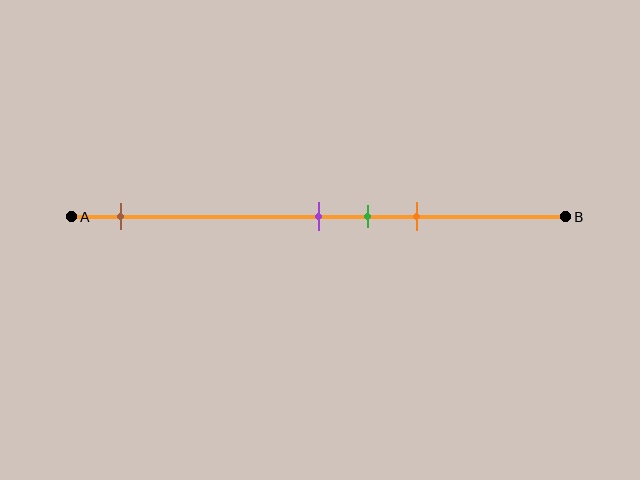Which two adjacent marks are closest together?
The purple and green marks are the closest adjacent pair.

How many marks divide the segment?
There are 4 marks dividing the segment.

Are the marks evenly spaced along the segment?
No, the marks are not evenly spaced.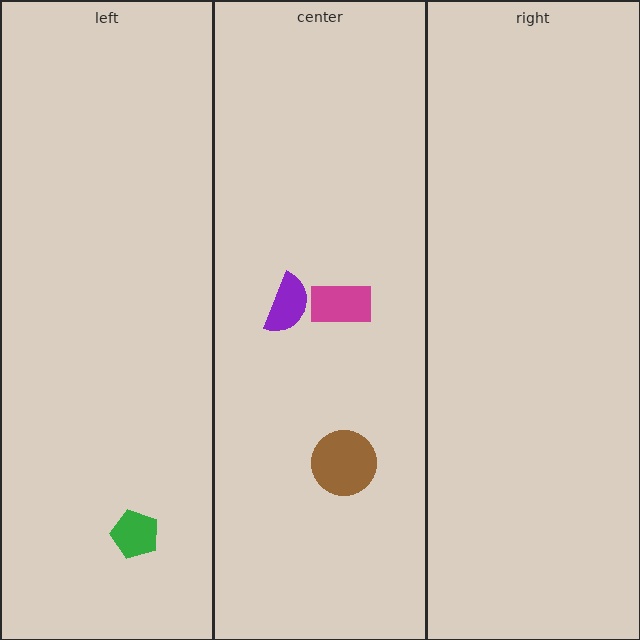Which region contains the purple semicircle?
The center region.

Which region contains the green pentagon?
The left region.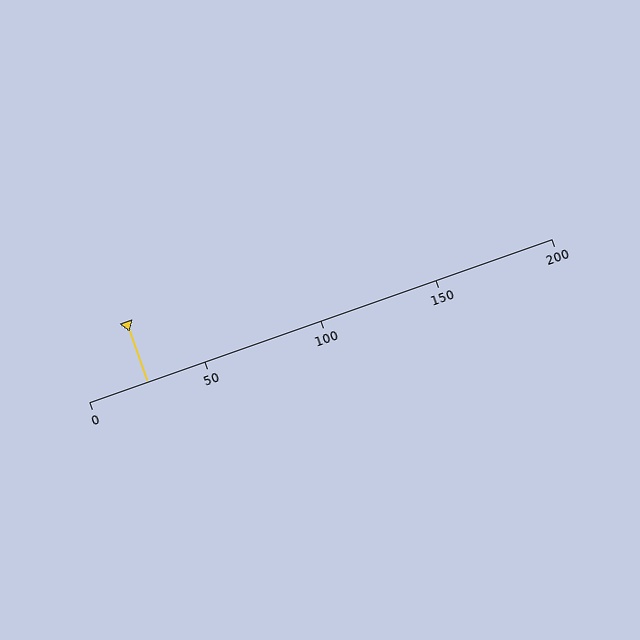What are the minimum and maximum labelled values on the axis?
The axis runs from 0 to 200.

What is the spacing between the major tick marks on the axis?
The major ticks are spaced 50 apart.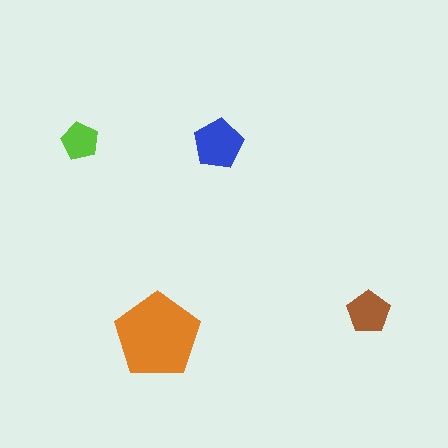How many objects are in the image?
There are 4 objects in the image.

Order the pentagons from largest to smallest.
the orange one, the blue one, the brown one, the lime one.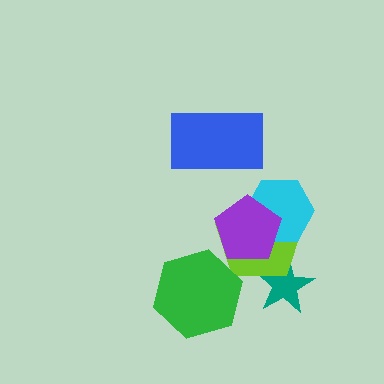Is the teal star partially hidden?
Yes, it is partially covered by another shape.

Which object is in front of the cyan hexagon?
The purple pentagon is in front of the cyan hexagon.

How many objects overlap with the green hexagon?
1 object overlaps with the green hexagon.